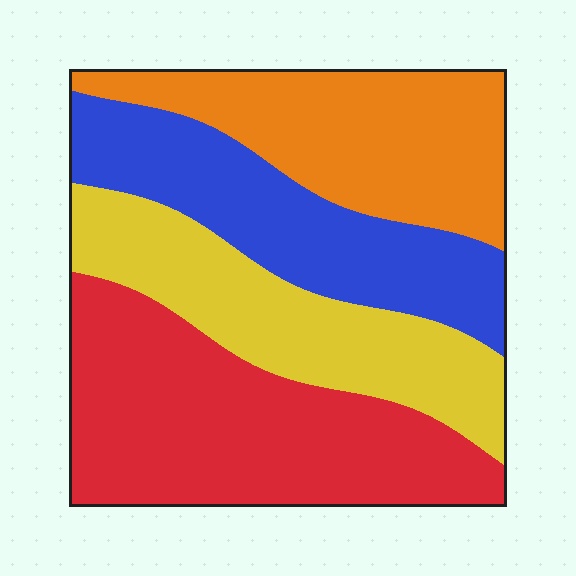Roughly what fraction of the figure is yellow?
Yellow takes up about one fifth (1/5) of the figure.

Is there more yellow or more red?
Red.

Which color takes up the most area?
Red, at roughly 30%.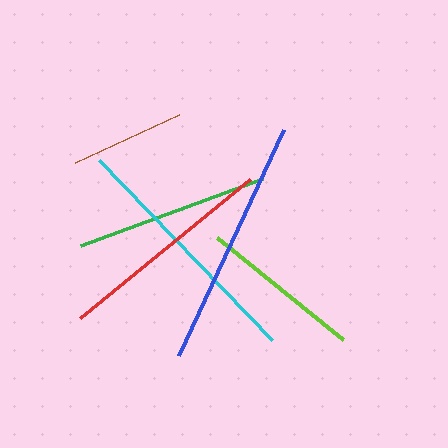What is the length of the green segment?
The green segment is approximately 194 pixels long.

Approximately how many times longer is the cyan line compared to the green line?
The cyan line is approximately 1.3 times the length of the green line.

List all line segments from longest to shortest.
From longest to shortest: cyan, blue, red, green, lime, brown.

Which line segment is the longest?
The cyan line is the longest at approximately 250 pixels.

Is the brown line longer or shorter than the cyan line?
The cyan line is longer than the brown line.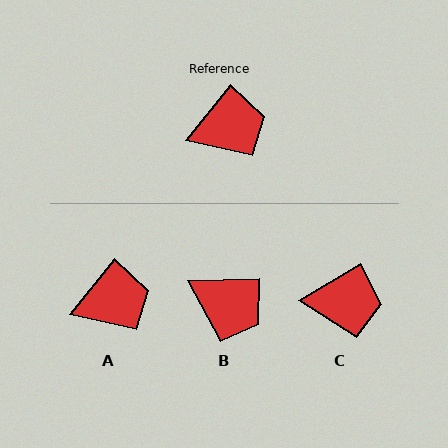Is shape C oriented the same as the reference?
No, it is off by about 20 degrees.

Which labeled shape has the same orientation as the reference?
A.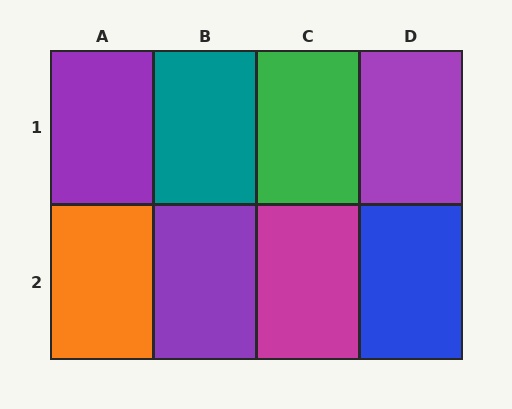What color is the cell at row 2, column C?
Magenta.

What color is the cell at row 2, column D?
Blue.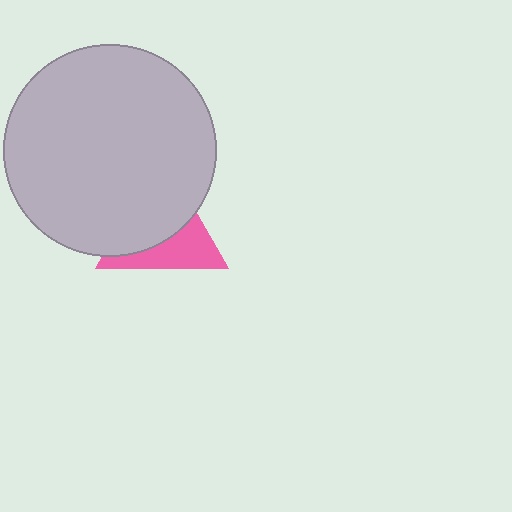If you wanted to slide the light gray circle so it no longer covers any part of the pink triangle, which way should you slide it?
Slide it up — that is the most direct way to separate the two shapes.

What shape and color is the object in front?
The object in front is a light gray circle.